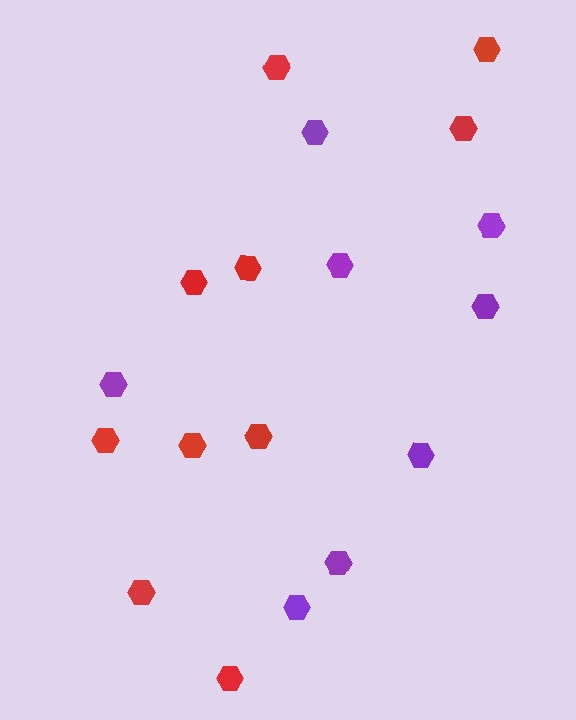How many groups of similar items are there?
There are 2 groups: one group of red hexagons (10) and one group of purple hexagons (8).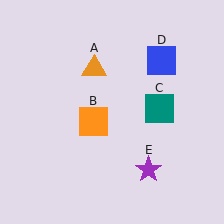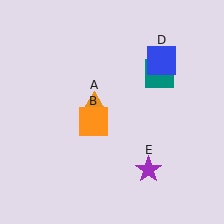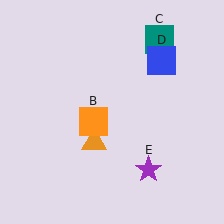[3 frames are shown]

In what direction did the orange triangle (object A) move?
The orange triangle (object A) moved down.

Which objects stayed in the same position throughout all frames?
Orange square (object B) and blue square (object D) and purple star (object E) remained stationary.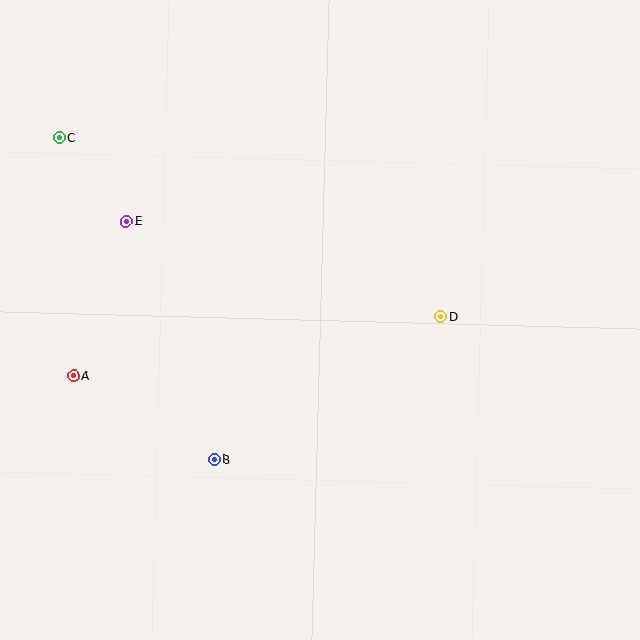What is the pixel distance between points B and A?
The distance between B and A is 164 pixels.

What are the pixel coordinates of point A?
Point A is at (74, 375).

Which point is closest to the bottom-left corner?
Point A is closest to the bottom-left corner.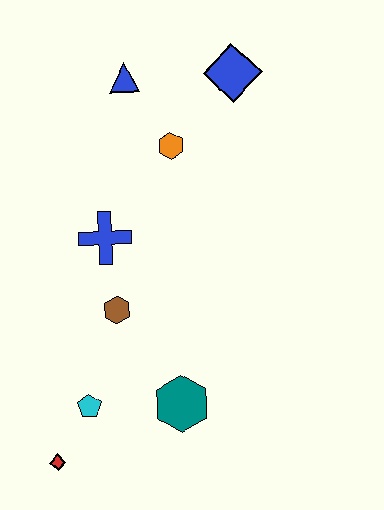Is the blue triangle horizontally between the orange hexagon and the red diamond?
Yes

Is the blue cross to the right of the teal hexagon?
No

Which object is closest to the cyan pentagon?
The red diamond is closest to the cyan pentagon.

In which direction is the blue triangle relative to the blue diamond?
The blue triangle is to the left of the blue diamond.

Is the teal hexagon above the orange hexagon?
No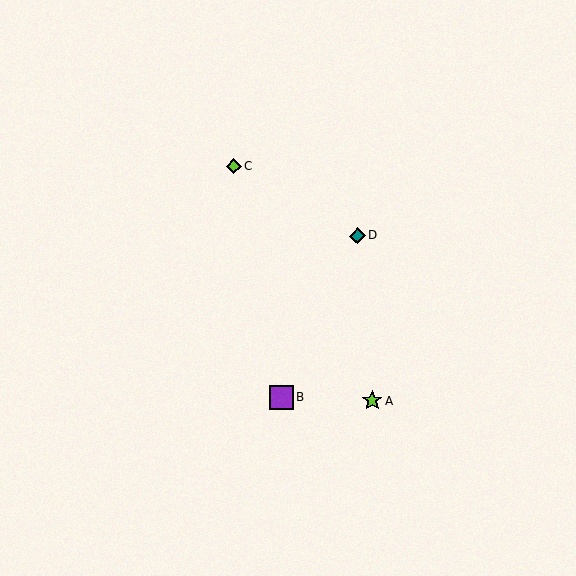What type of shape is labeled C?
Shape C is a lime diamond.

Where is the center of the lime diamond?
The center of the lime diamond is at (234, 167).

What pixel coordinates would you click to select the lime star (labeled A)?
Click at (372, 401) to select the lime star A.